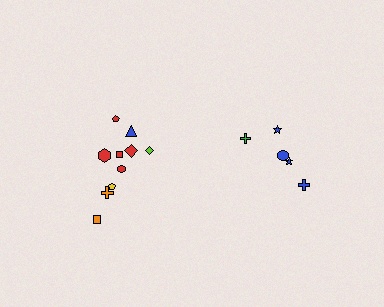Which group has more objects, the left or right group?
The left group.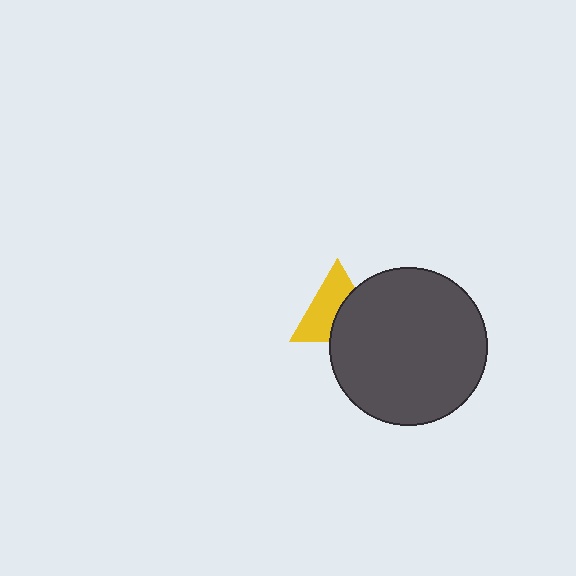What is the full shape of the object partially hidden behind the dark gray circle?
The partially hidden object is a yellow triangle.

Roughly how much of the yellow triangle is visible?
About half of it is visible (roughly 57%).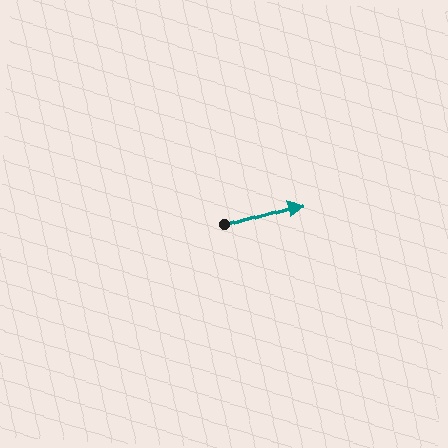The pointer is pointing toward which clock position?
Roughly 2 o'clock.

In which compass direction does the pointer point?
East.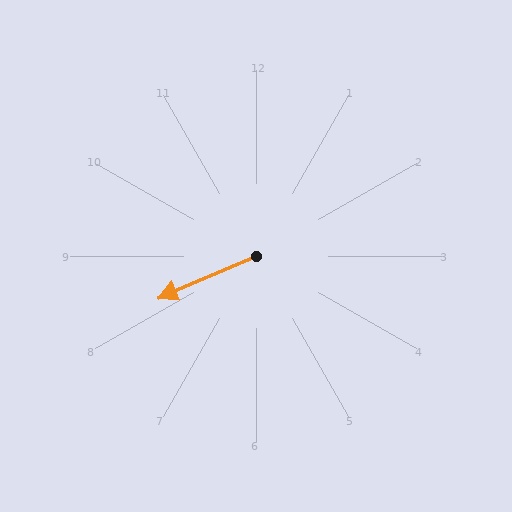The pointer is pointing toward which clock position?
Roughly 8 o'clock.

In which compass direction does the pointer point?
Southwest.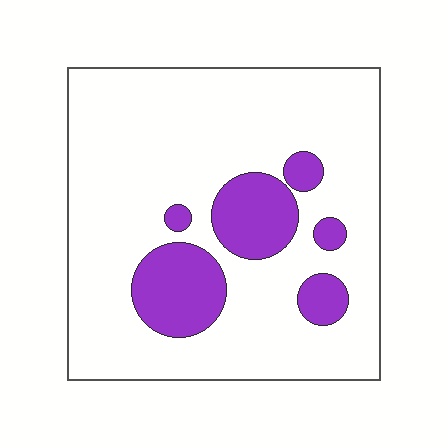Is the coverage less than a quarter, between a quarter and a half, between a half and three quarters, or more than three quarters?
Less than a quarter.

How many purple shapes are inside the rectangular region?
6.